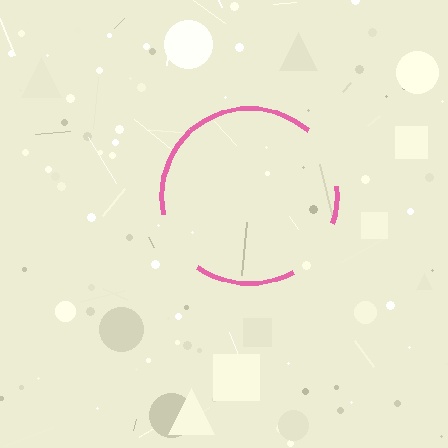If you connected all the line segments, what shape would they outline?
They would outline a circle.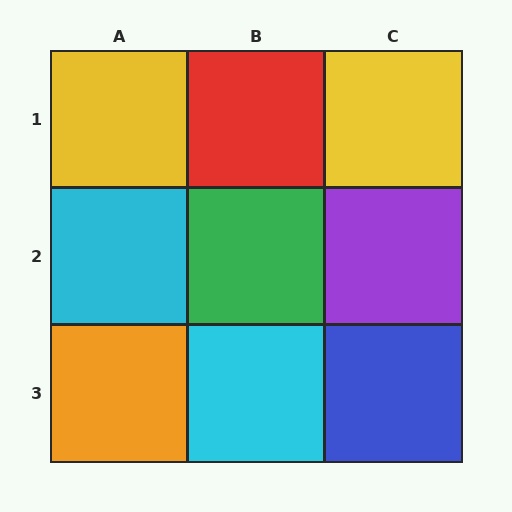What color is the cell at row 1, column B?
Red.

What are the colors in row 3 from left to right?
Orange, cyan, blue.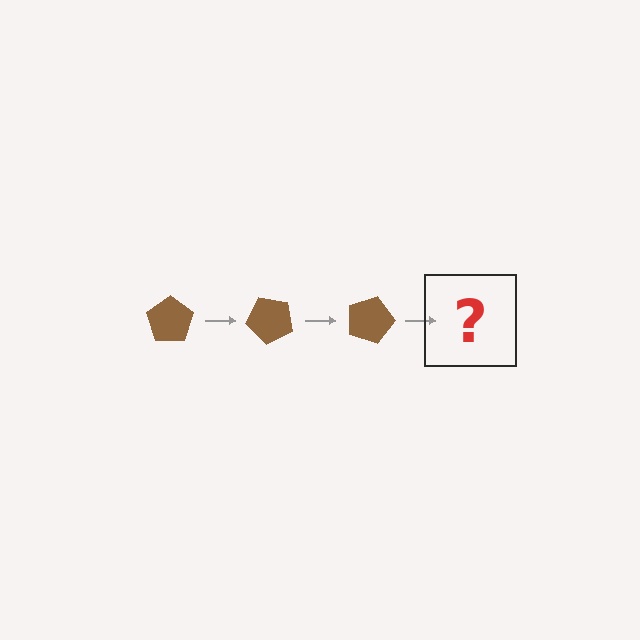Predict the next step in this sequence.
The next step is a brown pentagon rotated 135 degrees.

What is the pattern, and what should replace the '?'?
The pattern is that the pentagon rotates 45 degrees each step. The '?' should be a brown pentagon rotated 135 degrees.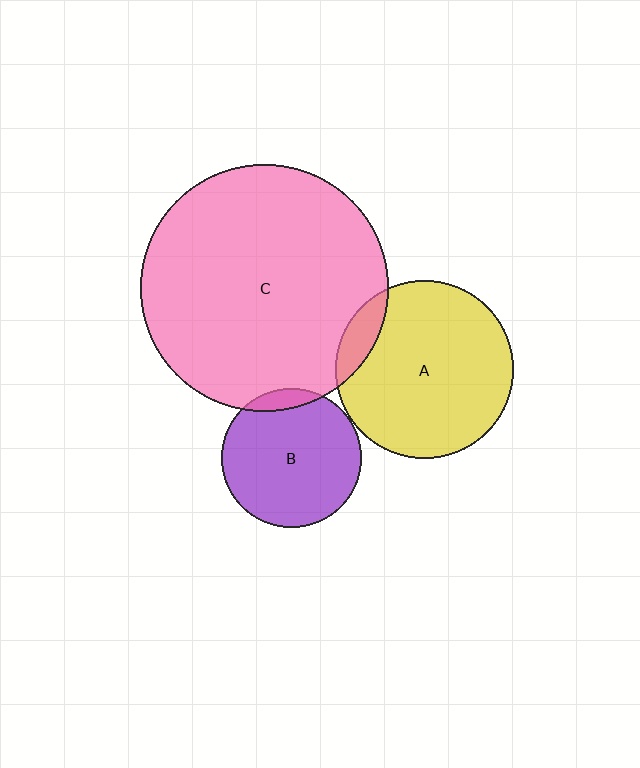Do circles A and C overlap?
Yes.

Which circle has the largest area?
Circle C (pink).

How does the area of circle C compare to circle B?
Approximately 3.1 times.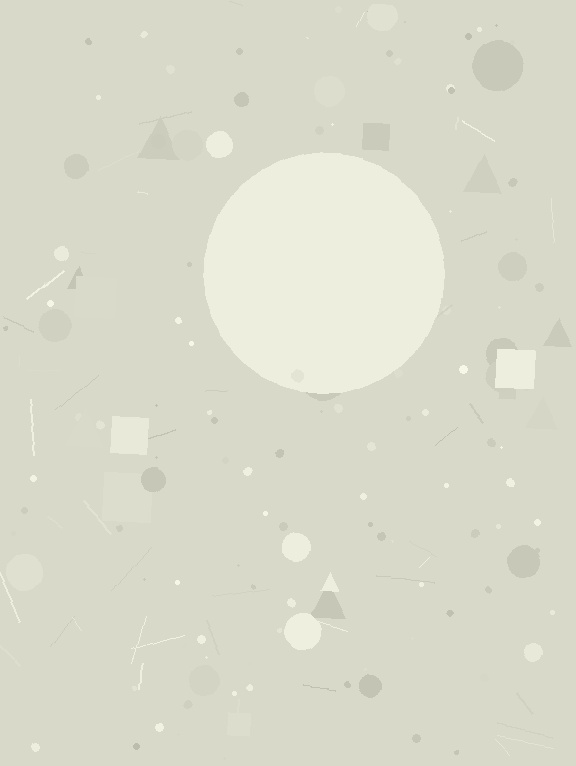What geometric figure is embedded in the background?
A circle is embedded in the background.